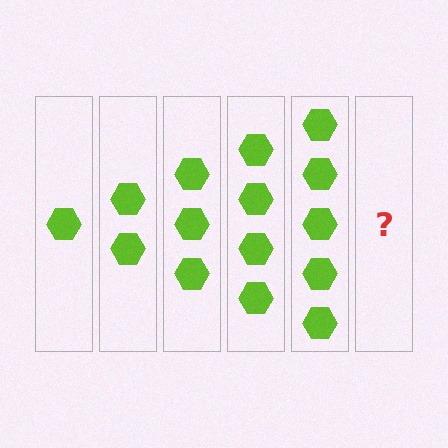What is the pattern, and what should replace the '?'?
The pattern is that each step adds one more hexagon. The '?' should be 6 hexagons.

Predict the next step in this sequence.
The next step is 6 hexagons.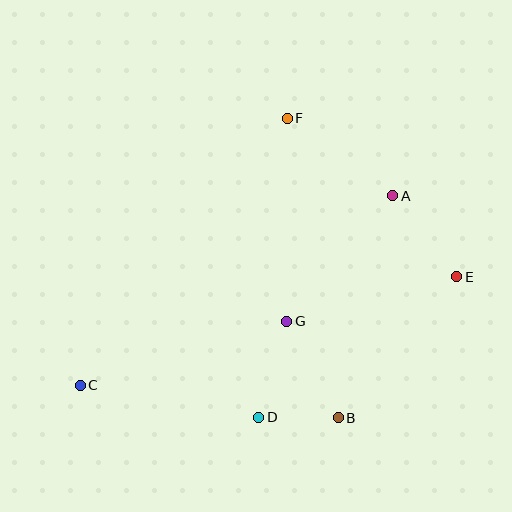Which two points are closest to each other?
Points B and D are closest to each other.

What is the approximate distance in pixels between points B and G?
The distance between B and G is approximately 109 pixels.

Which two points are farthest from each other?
Points C and E are farthest from each other.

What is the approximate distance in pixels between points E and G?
The distance between E and G is approximately 175 pixels.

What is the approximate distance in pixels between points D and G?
The distance between D and G is approximately 100 pixels.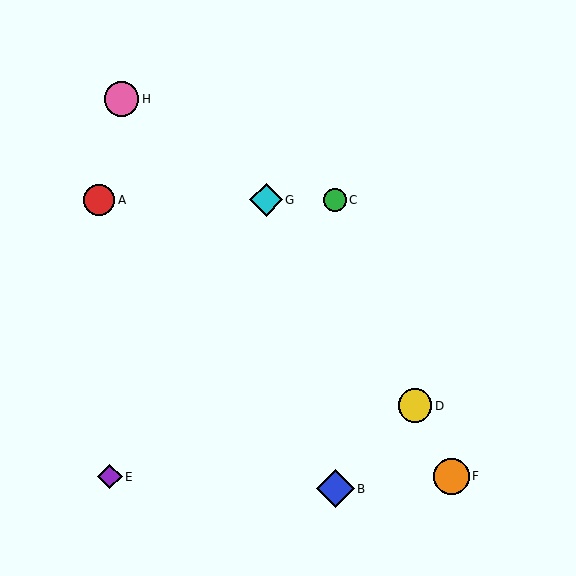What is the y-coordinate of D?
Object D is at y≈406.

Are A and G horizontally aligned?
Yes, both are at y≈200.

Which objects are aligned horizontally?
Objects A, C, G are aligned horizontally.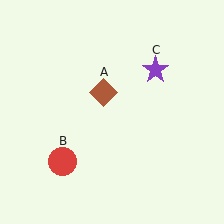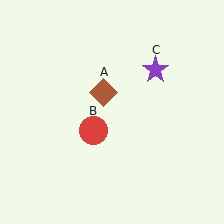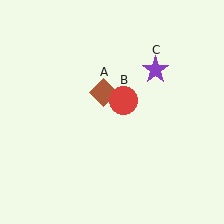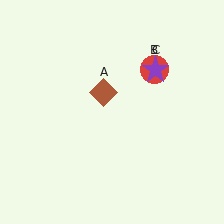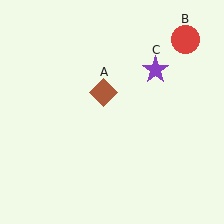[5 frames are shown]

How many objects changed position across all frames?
1 object changed position: red circle (object B).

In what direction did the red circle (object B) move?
The red circle (object B) moved up and to the right.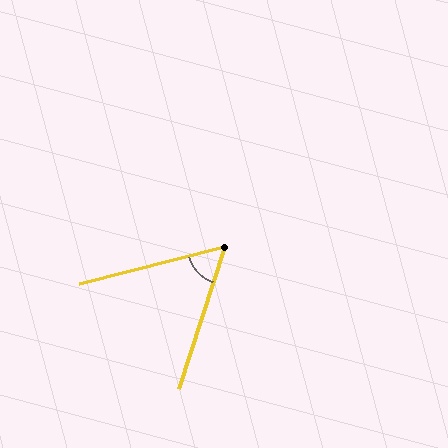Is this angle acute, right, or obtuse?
It is acute.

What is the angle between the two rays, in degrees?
Approximately 58 degrees.